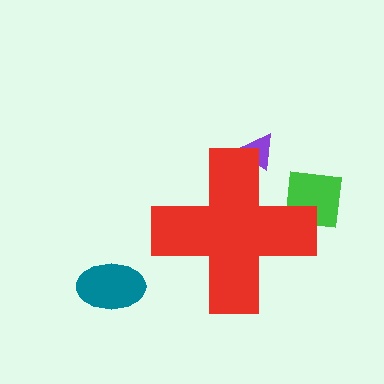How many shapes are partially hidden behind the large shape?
2 shapes are partially hidden.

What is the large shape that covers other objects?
A red cross.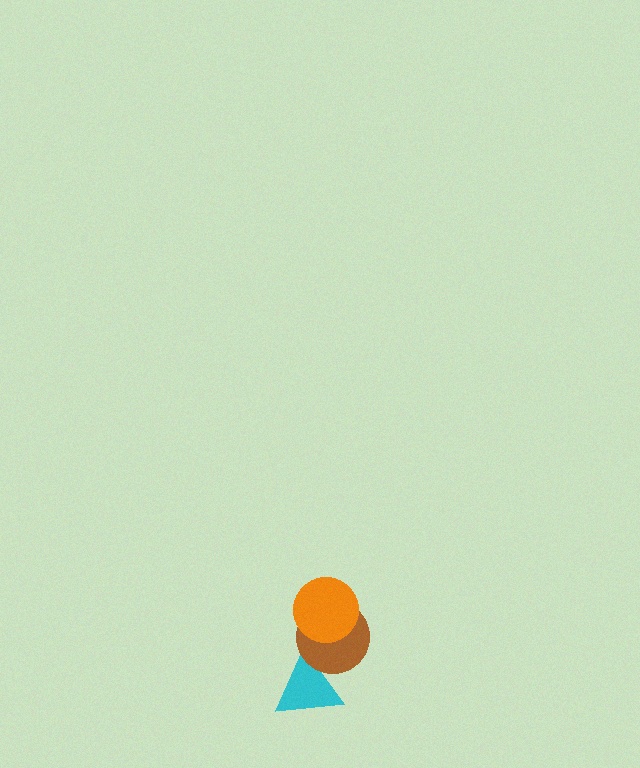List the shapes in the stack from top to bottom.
From top to bottom: the orange circle, the brown circle, the cyan triangle.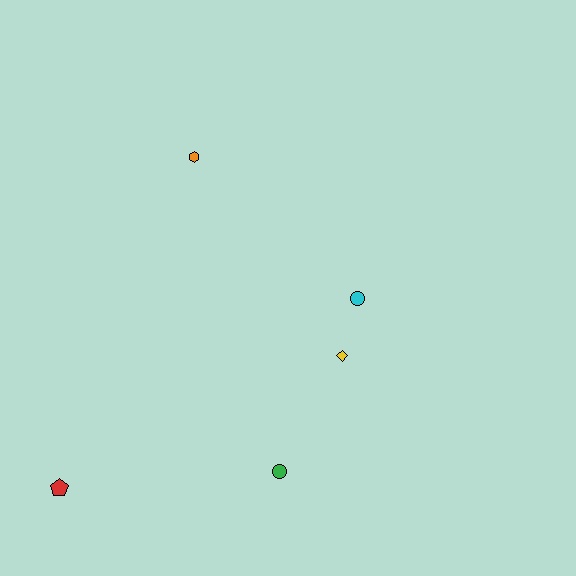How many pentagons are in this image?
There is 1 pentagon.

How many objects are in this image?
There are 5 objects.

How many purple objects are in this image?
There are no purple objects.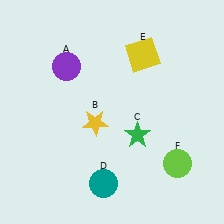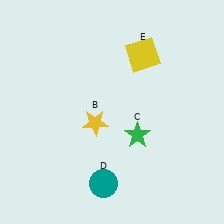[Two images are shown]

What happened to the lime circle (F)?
The lime circle (F) was removed in Image 2. It was in the bottom-right area of Image 1.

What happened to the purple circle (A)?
The purple circle (A) was removed in Image 2. It was in the top-left area of Image 1.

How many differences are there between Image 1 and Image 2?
There are 2 differences between the two images.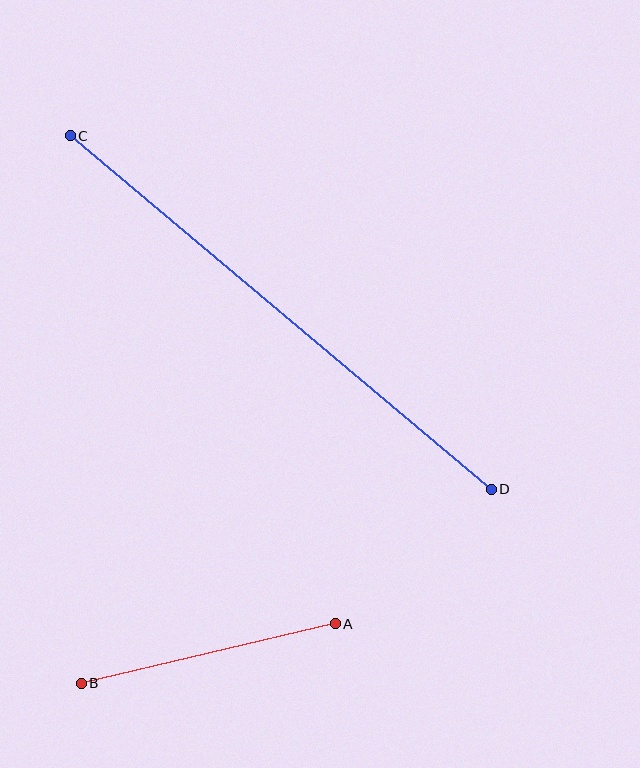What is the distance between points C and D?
The distance is approximately 550 pixels.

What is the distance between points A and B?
The distance is approximately 261 pixels.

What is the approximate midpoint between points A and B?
The midpoint is at approximately (208, 654) pixels.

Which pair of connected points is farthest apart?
Points C and D are farthest apart.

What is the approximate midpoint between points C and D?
The midpoint is at approximately (281, 313) pixels.